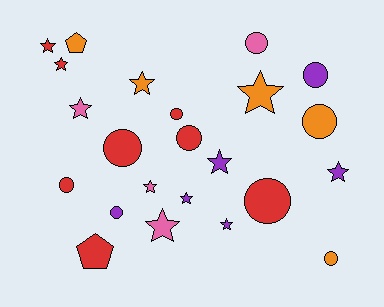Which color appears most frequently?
Red, with 8 objects.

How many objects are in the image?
There are 23 objects.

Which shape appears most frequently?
Star, with 11 objects.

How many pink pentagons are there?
There are no pink pentagons.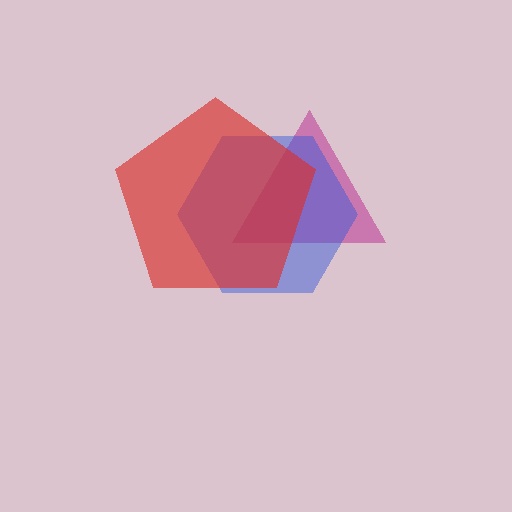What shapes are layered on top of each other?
The layered shapes are: a magenta triangle, a blue hexagon, a red pentagon.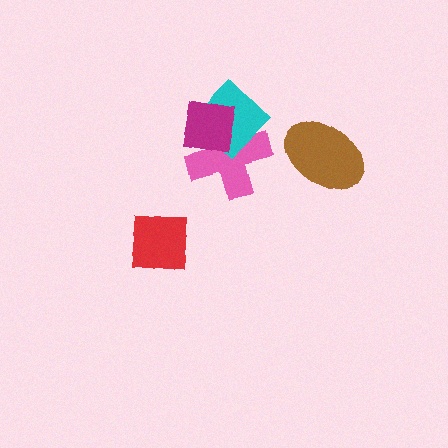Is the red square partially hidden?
No, no other shape covers it.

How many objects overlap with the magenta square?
2 objects overlap with the magenta square.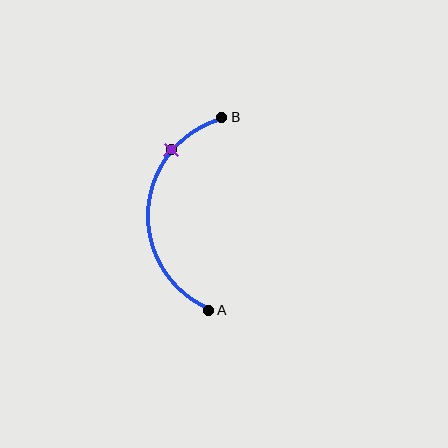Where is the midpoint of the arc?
The arc midpoint is the point on the curve farthest from the straight line joining A and B. It sits to the left of that line.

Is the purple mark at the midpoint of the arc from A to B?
No. The purple mark lies on the arc but is closer to endpoint B. The arc midpoint would be at the point on the curve equidistant along the arc from both A and B.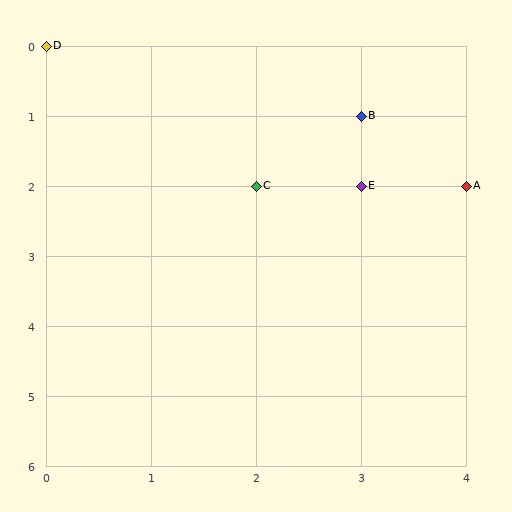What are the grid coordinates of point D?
Point D is at grid coordinates (0, 0).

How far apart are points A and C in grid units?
Points A and C are 2 columns apart.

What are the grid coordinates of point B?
Point B is at grid coordinates (3, 1).